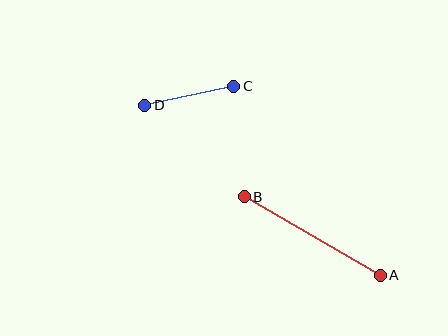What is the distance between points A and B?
The distance is approximately 157 pixels.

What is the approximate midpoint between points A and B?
The midpoint is at approximately (312, 236) pixels.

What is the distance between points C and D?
The distance is approximately 91 pixels.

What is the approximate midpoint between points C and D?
The midpoint is at approximately (189, 96) pixels.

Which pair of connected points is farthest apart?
Points A and B are farthest apart.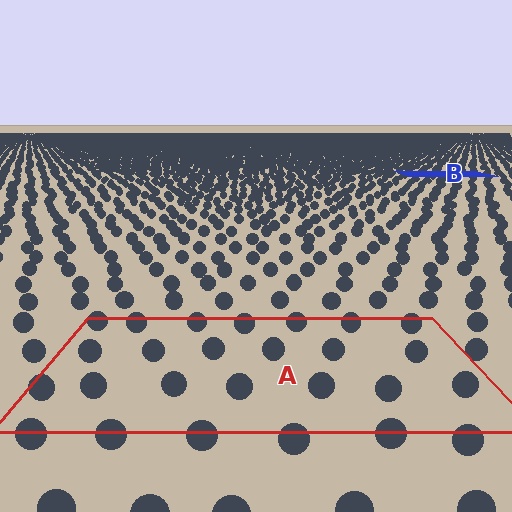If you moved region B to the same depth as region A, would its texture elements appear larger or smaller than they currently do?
They would appear larger. At a closer depth, the same texture elements are projected at a bigger on-screen size.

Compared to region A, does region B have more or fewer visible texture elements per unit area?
Region B has more texture elements per unit area — they are packed more densely because it is farther away.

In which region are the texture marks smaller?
The texture marks are smaller in region B, because it is farther away.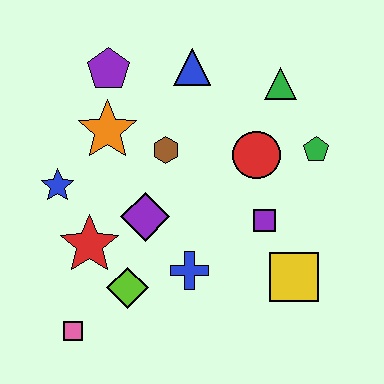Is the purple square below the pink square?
No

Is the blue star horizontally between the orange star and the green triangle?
No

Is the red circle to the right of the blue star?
Yes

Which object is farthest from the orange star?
The yellow square is farthest from the orange star.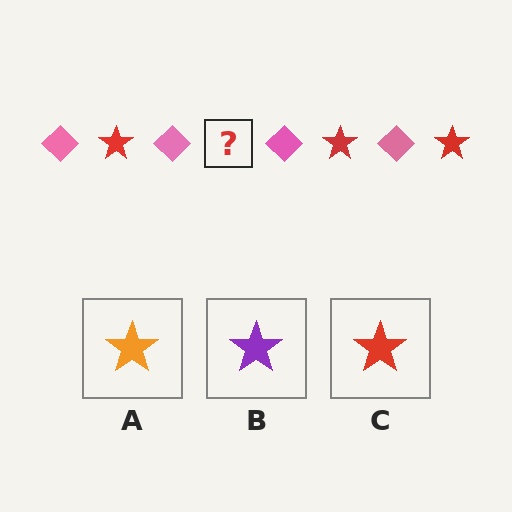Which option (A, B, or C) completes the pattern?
C.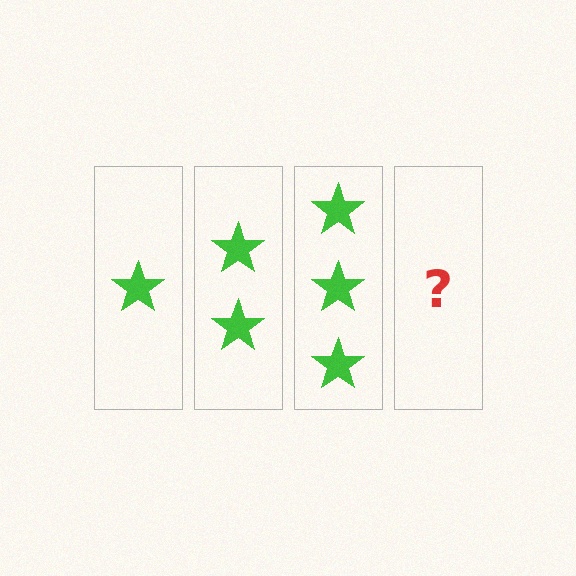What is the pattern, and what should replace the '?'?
The pattern is that each step adds one more star. The '?' should be 4 stars.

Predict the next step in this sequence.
The next step is 4 stars.